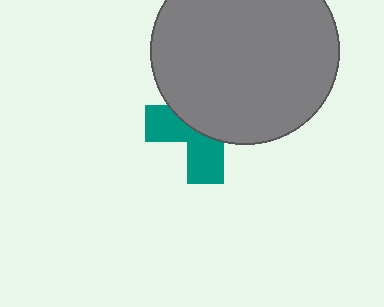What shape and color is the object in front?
The object in front is a gray circle.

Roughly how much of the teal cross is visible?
A small part of it is visible (roughly 41%).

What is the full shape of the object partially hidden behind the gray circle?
The partially hidden object is a teal cross.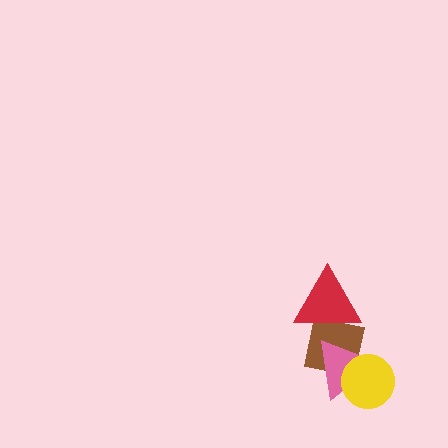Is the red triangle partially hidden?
No, no other shape covers it.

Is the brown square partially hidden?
Yes, it is partially covered by another shape.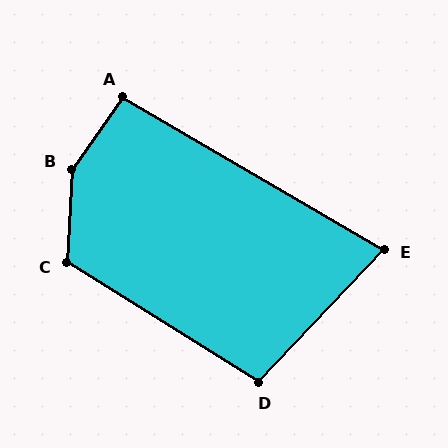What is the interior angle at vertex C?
Approximately 119 degrees (obtuse).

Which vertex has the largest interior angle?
B, at approximately 147 degrees.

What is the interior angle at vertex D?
Approximately 101 degrees (obtuse).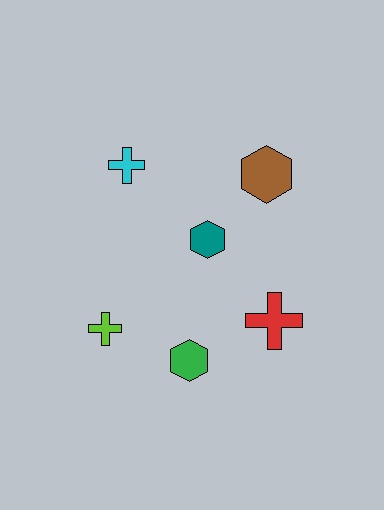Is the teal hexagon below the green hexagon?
No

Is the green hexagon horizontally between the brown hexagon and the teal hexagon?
No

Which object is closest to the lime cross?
The green hexagon is closest to the lime cross.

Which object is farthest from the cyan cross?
The red cross is farthest from the cyan cross.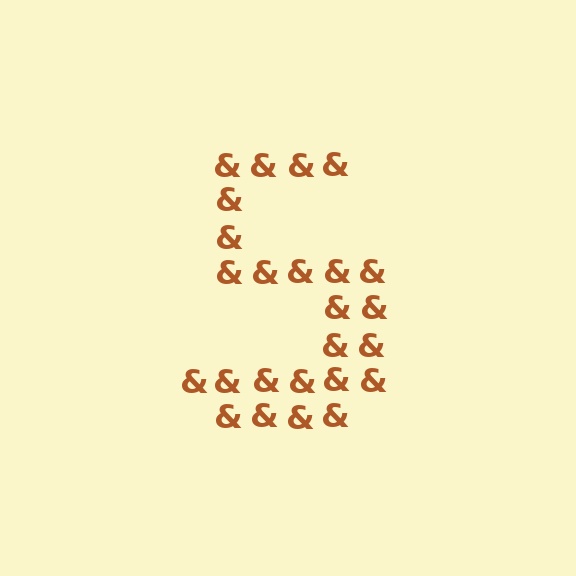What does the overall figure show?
The overall figure shows the digit 5.